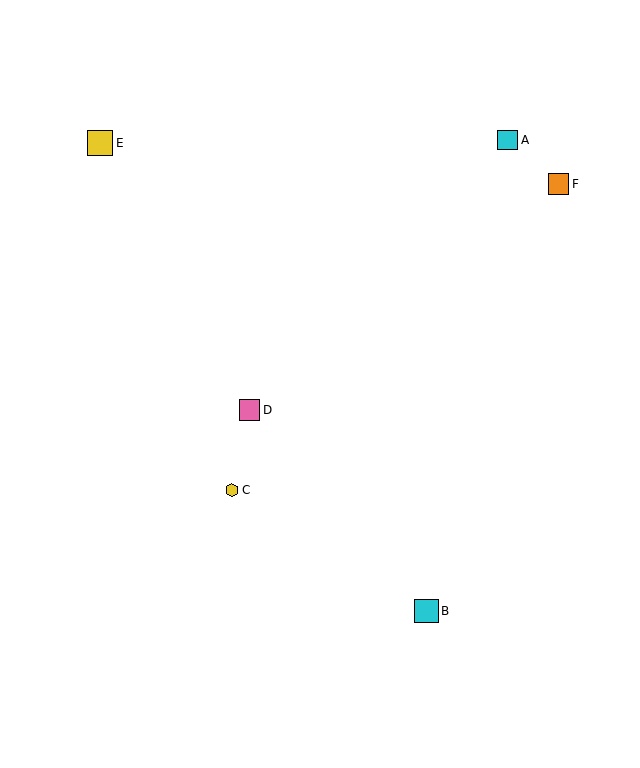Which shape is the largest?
The yellow square (labeled E) is the largest.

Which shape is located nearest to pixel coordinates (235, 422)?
The pink square (labeled D) at (250, 410) is nearest to that location.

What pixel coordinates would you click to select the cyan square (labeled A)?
Click at (508, 140) to select the cyan square A.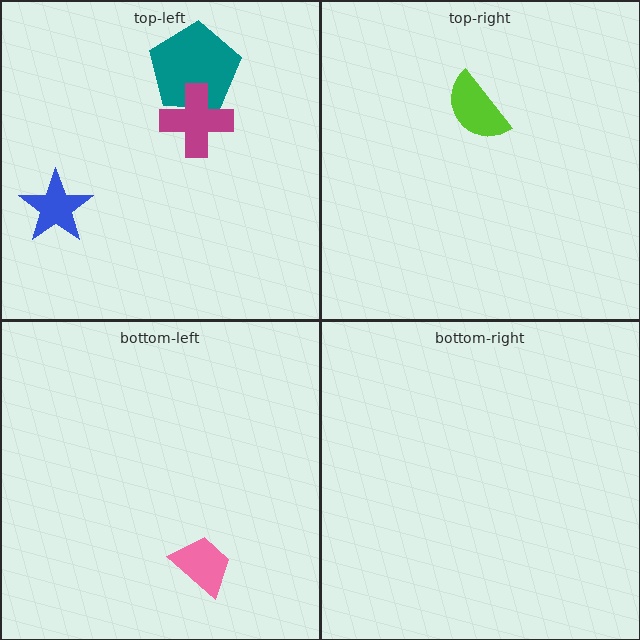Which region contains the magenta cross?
The top-left region.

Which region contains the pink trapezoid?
The bottom-left region.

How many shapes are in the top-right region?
1.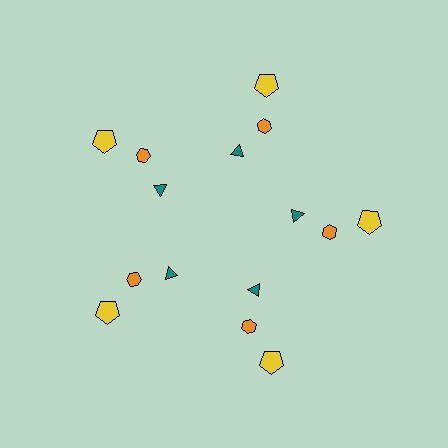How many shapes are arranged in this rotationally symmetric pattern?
There are 15 shapes, arranged in 5 groups of 3.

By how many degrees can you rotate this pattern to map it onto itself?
The pattern maps onto itself every 72 degrees of rotation.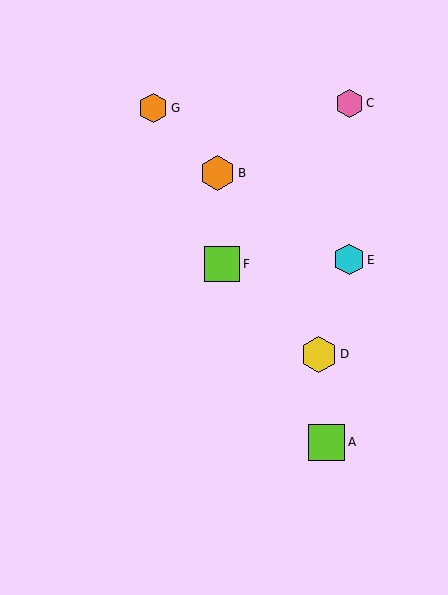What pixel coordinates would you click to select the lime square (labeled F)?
Click at (222, 264) to select the lime square F.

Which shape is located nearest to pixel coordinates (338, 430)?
The lime square (labeled A) at (327, 442) is nearest to that location.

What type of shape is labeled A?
Shape A is a lime square.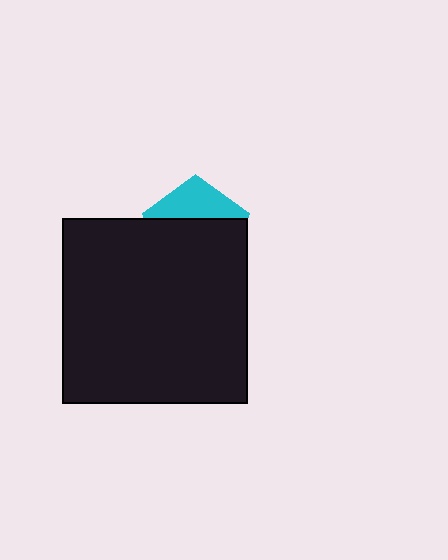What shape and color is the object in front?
The object in front is a black square.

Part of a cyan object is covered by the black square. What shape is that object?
It is a pentagon.